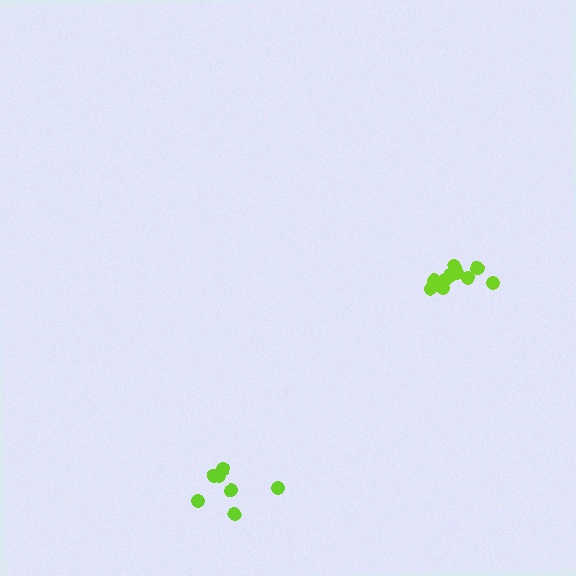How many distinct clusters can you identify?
There are 2 distinct clusters.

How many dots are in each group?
Group 1: 7 dots, Group 2: 10 dots (17 total).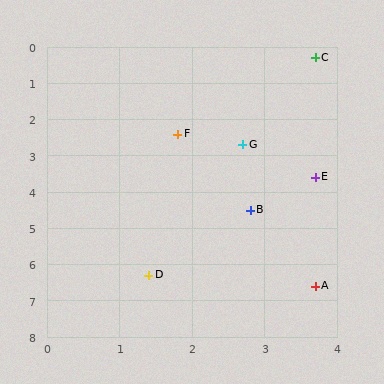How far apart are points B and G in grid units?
Points B and G are about 1.8 grid units apart.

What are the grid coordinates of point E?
Point E is at approximately (3.7, 3.6).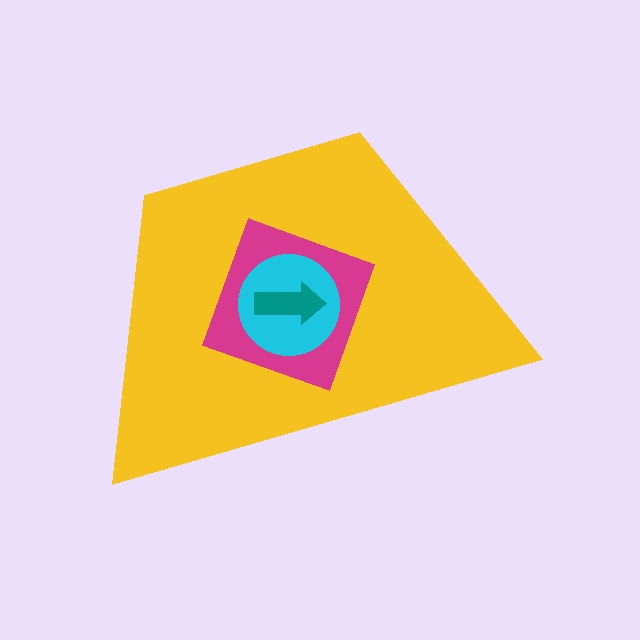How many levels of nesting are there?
4.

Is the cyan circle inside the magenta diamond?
Yes.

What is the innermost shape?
The teal arrow.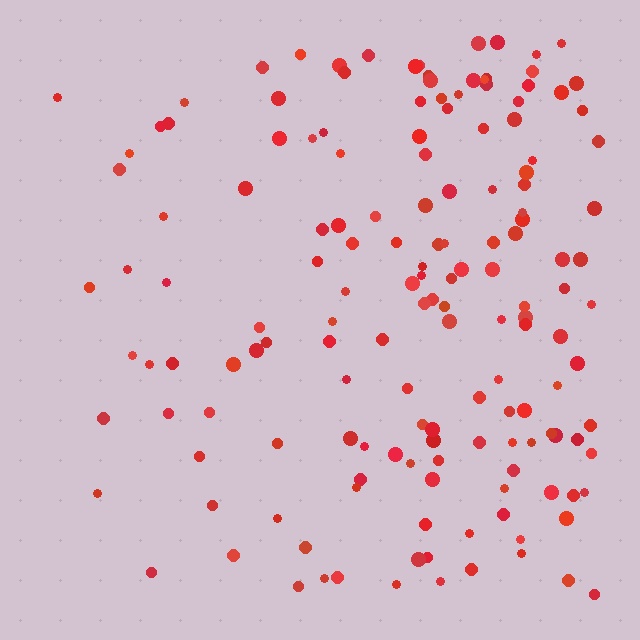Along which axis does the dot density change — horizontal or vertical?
Horizontal.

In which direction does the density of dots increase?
From left to right, with the right side densest.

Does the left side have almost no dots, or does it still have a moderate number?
Still a moderate number, just noticeably fewer than the right.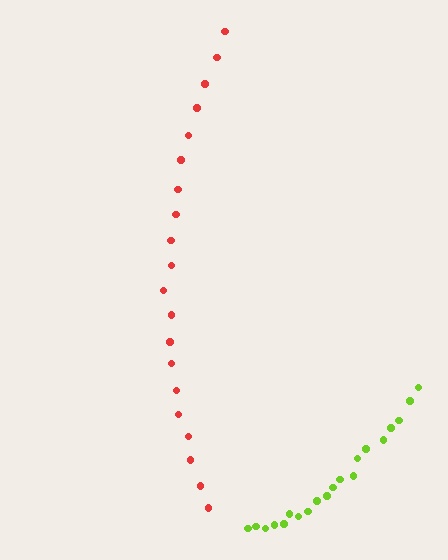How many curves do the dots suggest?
There are 2 distinct paths.